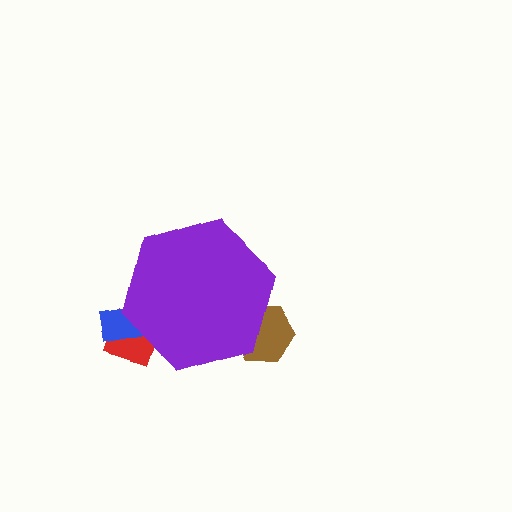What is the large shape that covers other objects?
A purple hexagon.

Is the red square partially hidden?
Yes, the red square is partially hidden behind the purple hexagon.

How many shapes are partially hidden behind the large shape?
3 shapes are partially hidden.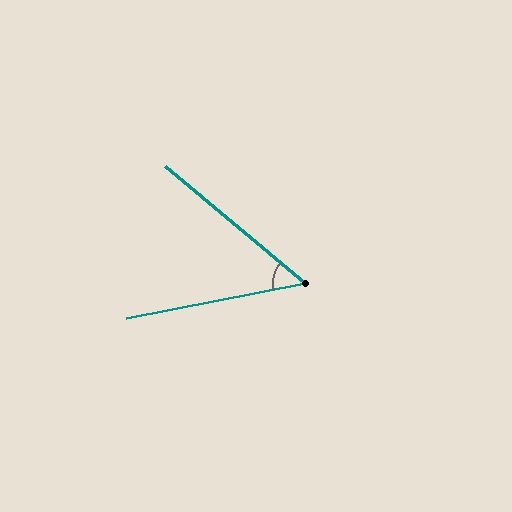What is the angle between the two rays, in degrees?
Approximately 51 degrees.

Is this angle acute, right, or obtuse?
It is acute.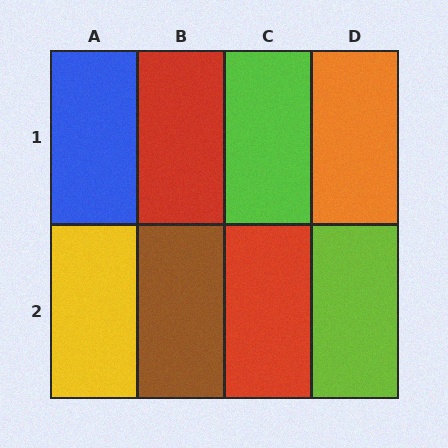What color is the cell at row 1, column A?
Blue.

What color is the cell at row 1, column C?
Lime.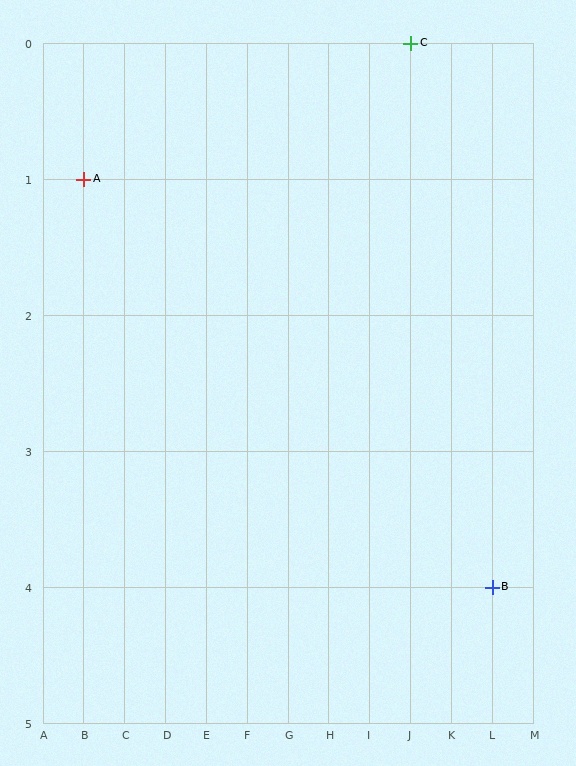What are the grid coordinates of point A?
Point A is at grid coordinates (B, 1).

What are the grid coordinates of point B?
Point B is at grid coordinates (L, 4).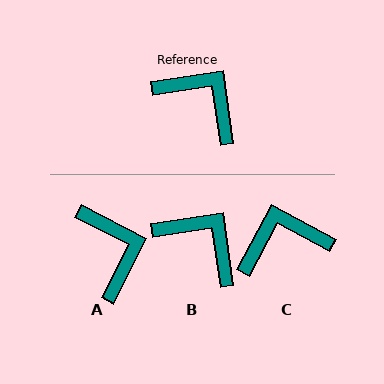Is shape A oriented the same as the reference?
No, it is off by about 35 degrees.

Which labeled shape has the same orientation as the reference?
B.